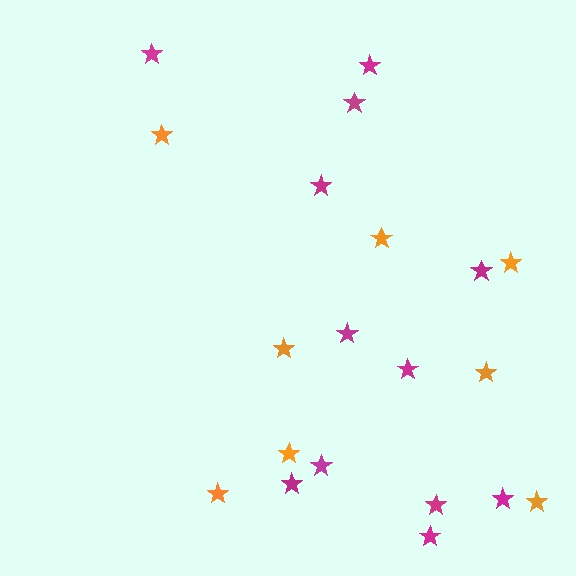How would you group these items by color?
There are 2 groups: one group of magenta stars (12) and one group of orange stars (8).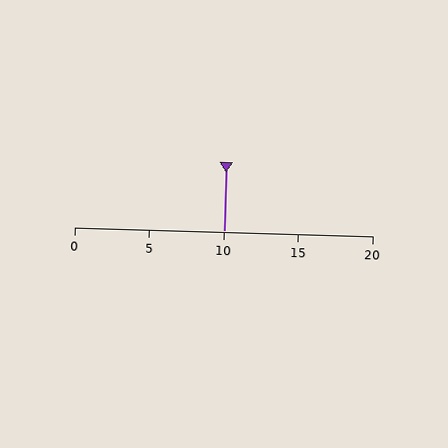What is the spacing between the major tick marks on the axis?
The major ticks are spaced 5 apart.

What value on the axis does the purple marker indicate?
The marker indicates approximately 10.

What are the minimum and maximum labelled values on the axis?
The axis runs from 0 to 20.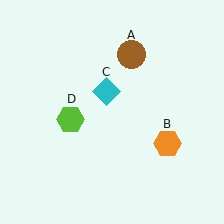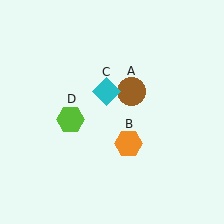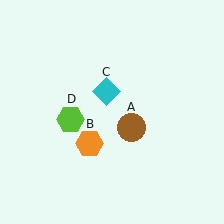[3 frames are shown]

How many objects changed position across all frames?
2 objects changed position: brown circle (object A), orange hexagon (object B).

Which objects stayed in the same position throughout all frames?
Cyan diamond (object C) and lime hexagon (object D) remained stationary.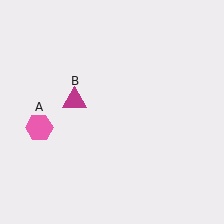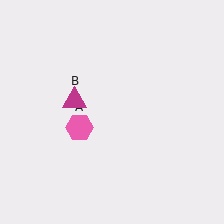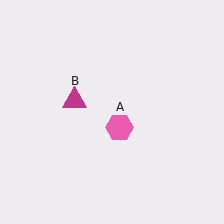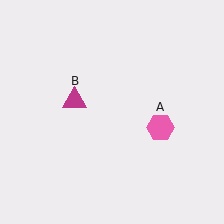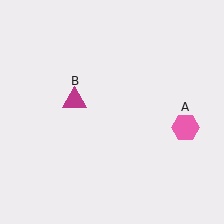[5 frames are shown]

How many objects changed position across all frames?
1 object changed position: pink hexagon (object A).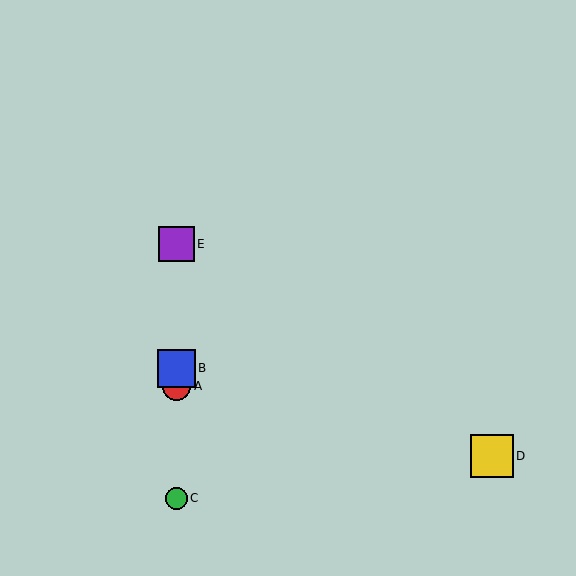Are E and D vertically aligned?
No, E is at x≈177 and D is at x≈492.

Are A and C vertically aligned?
Yes, both are at x≈177.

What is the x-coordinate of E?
Object E is at x≈177.